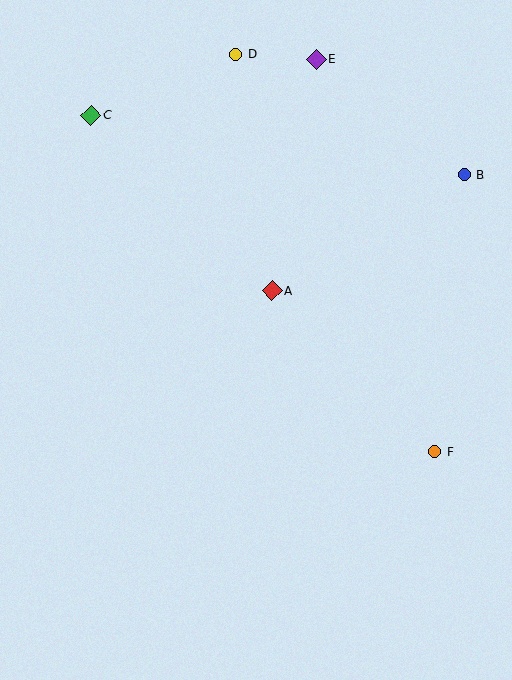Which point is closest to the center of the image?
Point A at (272, 291) is closest to the center.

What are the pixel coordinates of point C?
Point C is at (91, 115).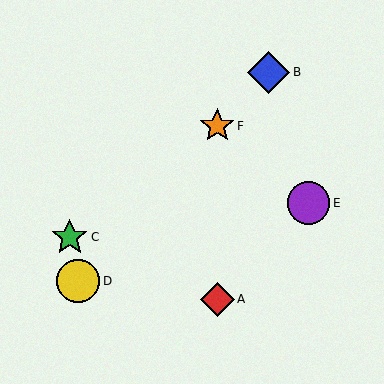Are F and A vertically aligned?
Yes, both are at x≈217.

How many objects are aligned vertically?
2 objects (A, F) are aligned vertically.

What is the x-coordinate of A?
Object A is at x≈217.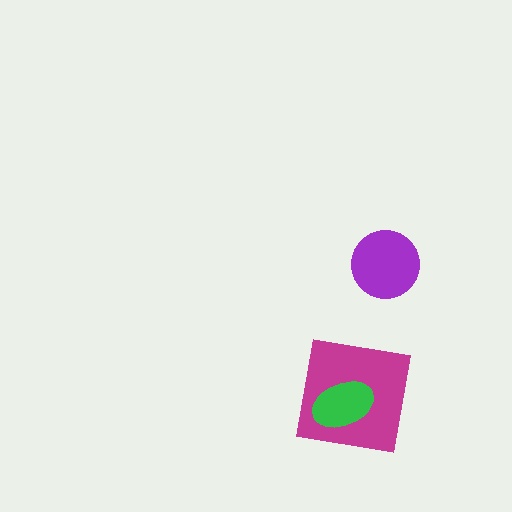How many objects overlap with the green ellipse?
1 object overlaps with the green ellipse.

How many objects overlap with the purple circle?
0 objects overlap with the purple circle.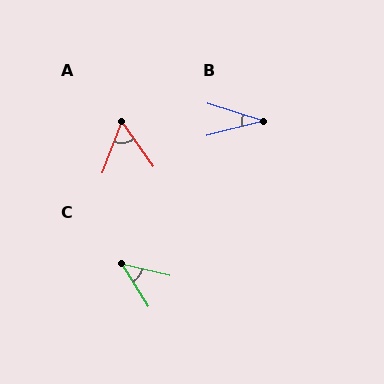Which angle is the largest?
A, at approximately 57 degrees.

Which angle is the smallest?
B, at approximately 32 degrees.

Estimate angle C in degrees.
Approximately 44 degrees.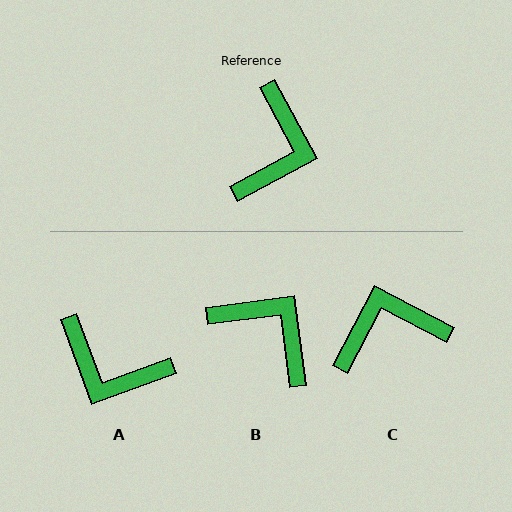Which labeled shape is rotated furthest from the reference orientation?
C, about 124 degrees away.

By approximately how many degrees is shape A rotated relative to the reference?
Approximately 98 degrees clockwise.